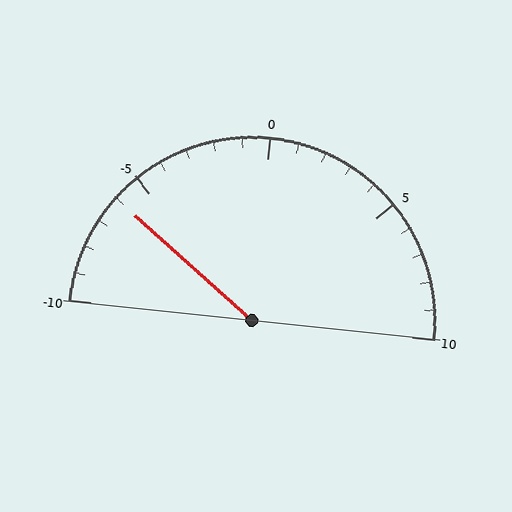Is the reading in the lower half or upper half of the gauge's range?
The reading is in the lower half of the range (-10 to 10).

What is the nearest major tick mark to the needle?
The nearest major tick mark is -5.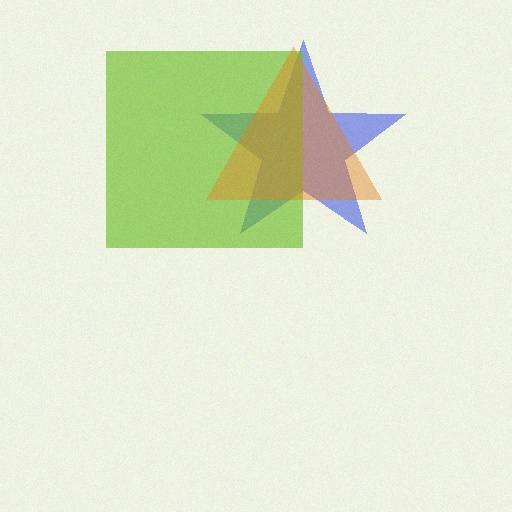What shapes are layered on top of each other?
The layered shapes are: a blue star, a lime square, an orange triangle.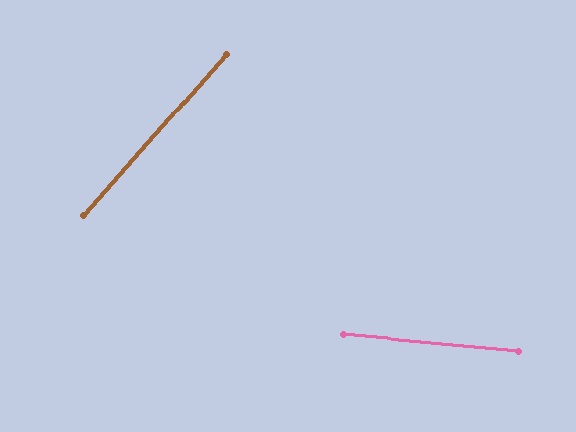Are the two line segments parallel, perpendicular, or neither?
Neither parallel nor perpendicular — they differ by about 54°.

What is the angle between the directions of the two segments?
Approximately 54 degrees.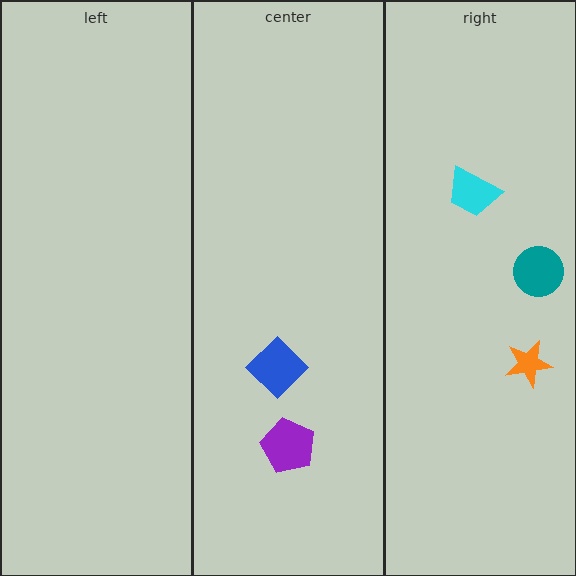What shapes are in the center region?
The blue diamond, the purple pentagon.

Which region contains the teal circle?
The right region.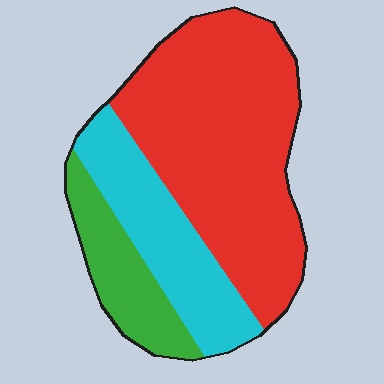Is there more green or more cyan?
Cyan.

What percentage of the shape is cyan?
Cyan covers about 25% of the shape.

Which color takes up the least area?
Green, at roughly 15%.